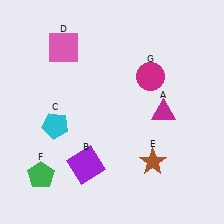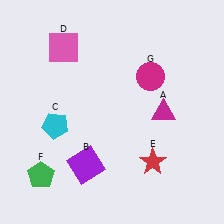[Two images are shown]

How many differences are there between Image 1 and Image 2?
There is 1 difference between the two images.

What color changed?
The star (E) changed from brown in Image 1 to red in Image 2.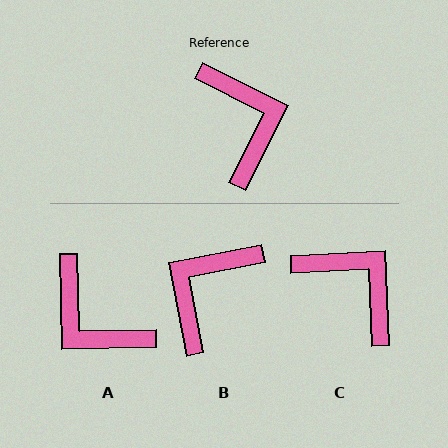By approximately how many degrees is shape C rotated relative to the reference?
Approximately 30 degrees counter-clockwise.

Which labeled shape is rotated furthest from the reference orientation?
A, about 152 degrees away.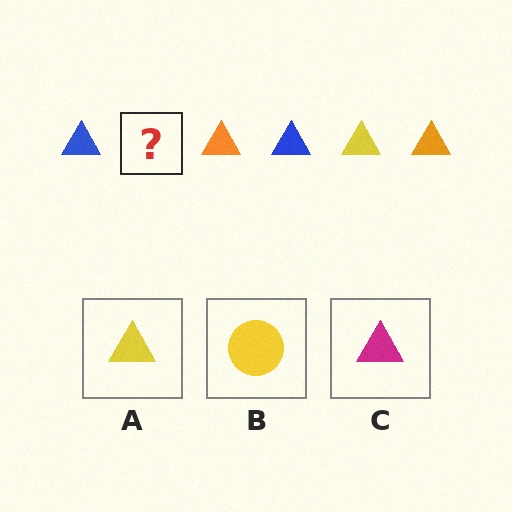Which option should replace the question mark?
Option A.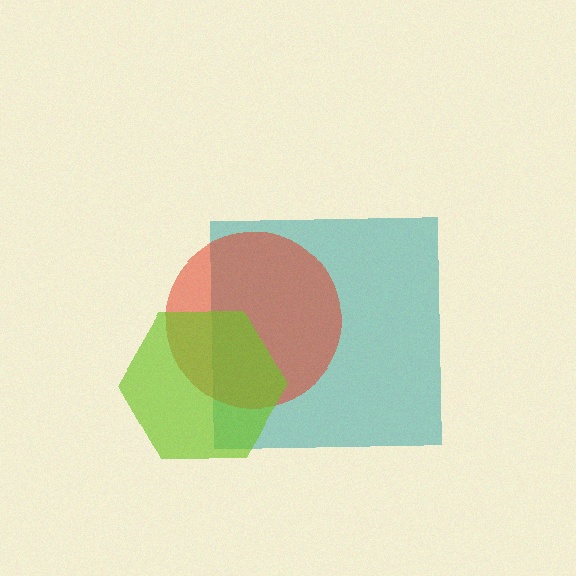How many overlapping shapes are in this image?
There are 3 overlapping shapes in the image.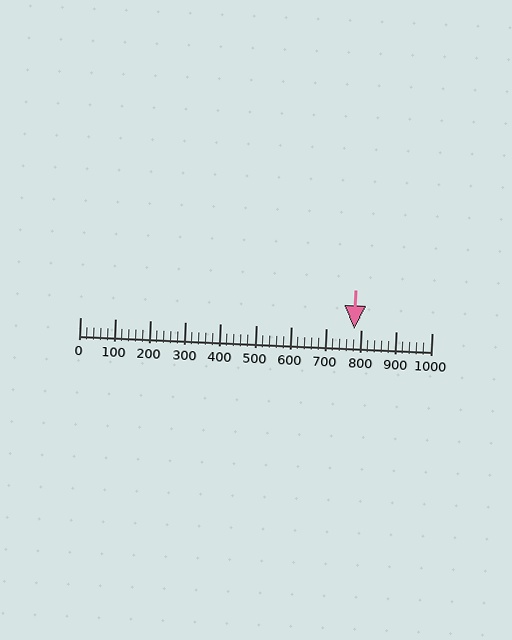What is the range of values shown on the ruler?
The ruler shows values from 0 to 1000.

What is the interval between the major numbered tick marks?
The major tick marks are spaced 100 units apart.